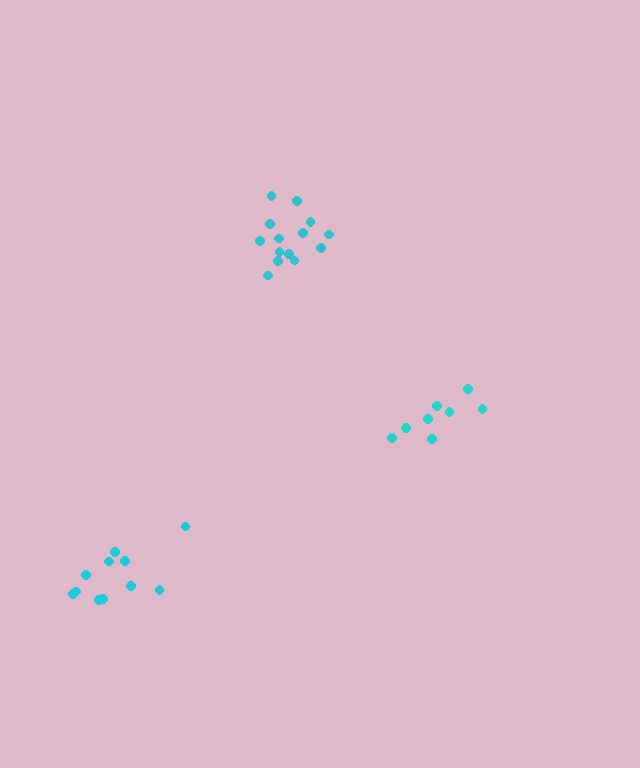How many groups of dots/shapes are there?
There are 3 groups.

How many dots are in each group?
Group 1: 11 dots, Group 2: 8 dots, Group 3: 14 dots (33 total).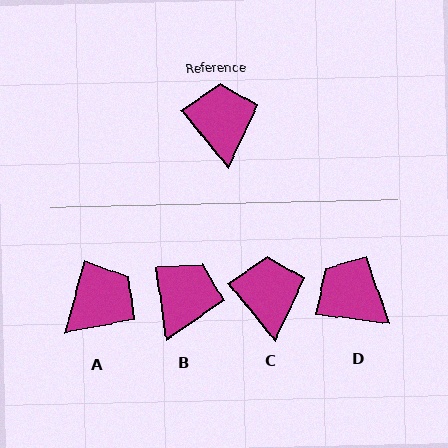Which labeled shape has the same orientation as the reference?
C.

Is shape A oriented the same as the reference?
No, it is off by about 54 degrees.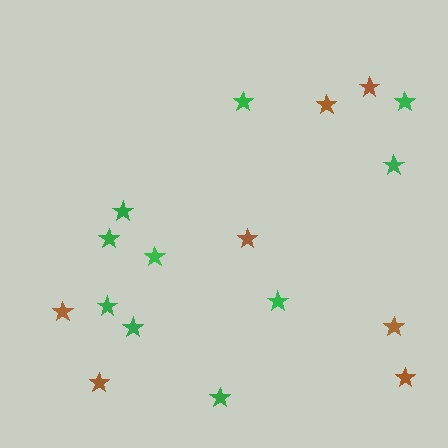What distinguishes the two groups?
There are 2 groups: one group of green stars (10) and one group of brown stars (7).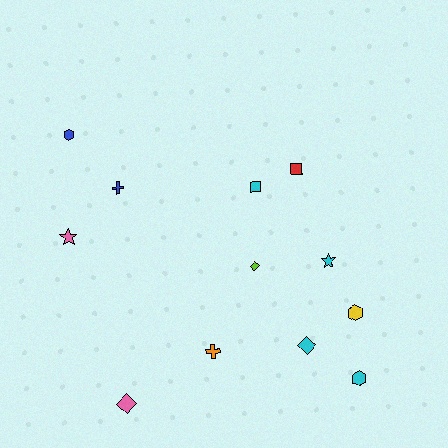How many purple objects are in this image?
There are no purple objects.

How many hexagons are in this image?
There are 3 hexagons.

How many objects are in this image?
There are 12 objects.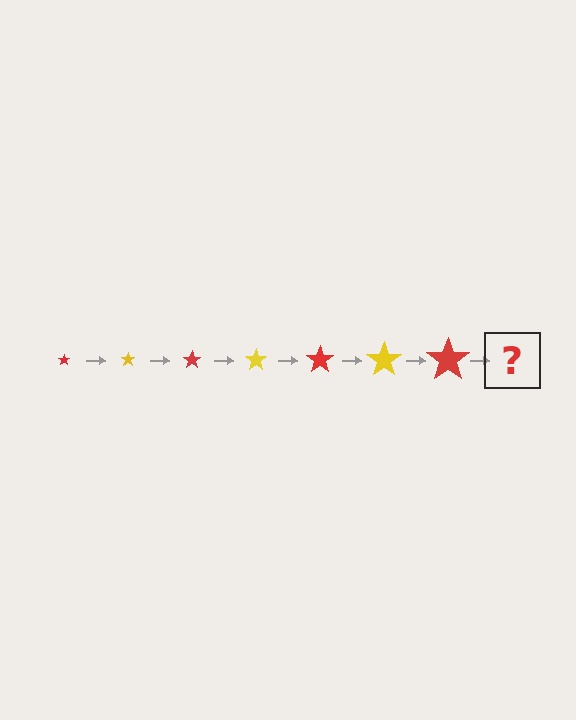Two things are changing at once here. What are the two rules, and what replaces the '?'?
The two rules are that the star grows larger each step and the color cycles through red and yellow. The '?' should be a yellow star, larger than the previous one.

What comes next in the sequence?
The next element should be a yellow star, larger than the previous one.